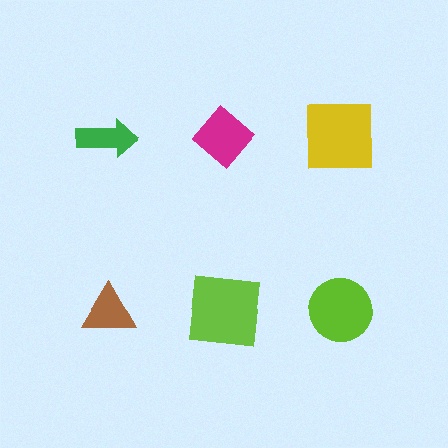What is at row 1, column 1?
A green arrow.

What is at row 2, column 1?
A brown triangle.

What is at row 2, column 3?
A lime circle.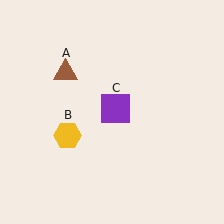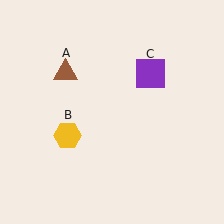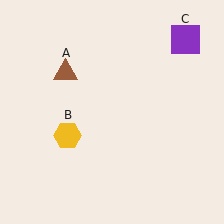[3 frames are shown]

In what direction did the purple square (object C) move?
The purple square (object C) moved up and to the right.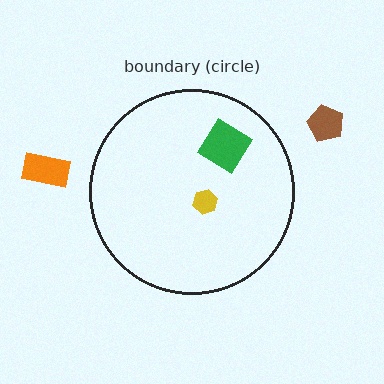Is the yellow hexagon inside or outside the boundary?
Inside.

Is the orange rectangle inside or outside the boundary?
Outside.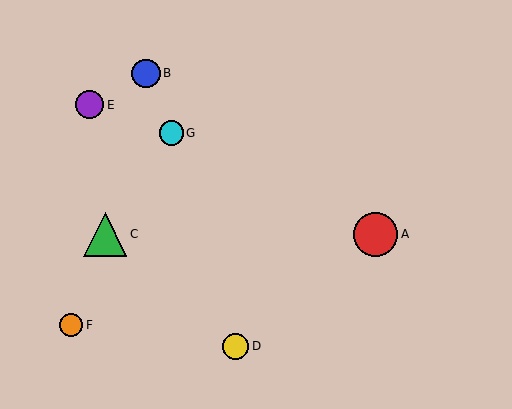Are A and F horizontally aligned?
No, A is at y≈234 and F is at y≈325.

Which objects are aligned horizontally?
Objects A, C are aligned horizontally.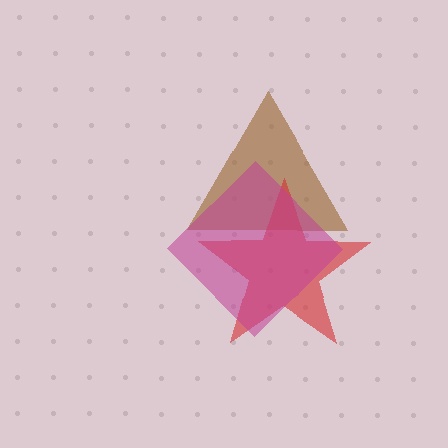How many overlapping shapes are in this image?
There are 3 overlapping shapes in the image.